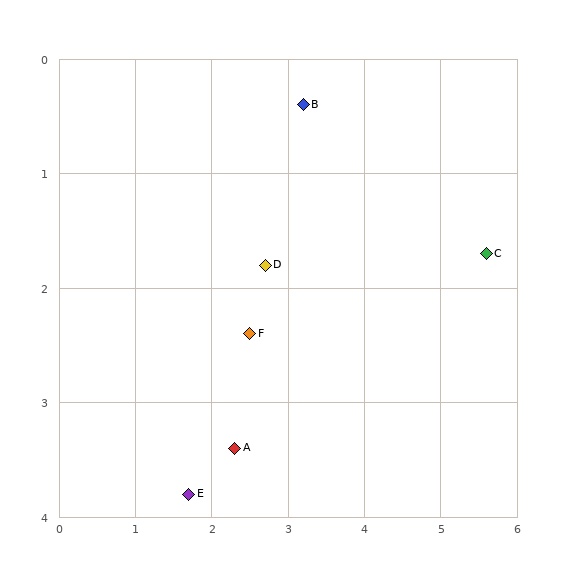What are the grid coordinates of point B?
Point B is at approximately (3.2, 0.4).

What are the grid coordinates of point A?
Point A is at approximately (2.3, 3.4).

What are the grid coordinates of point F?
Point F is at approximately (2.5, 2.4).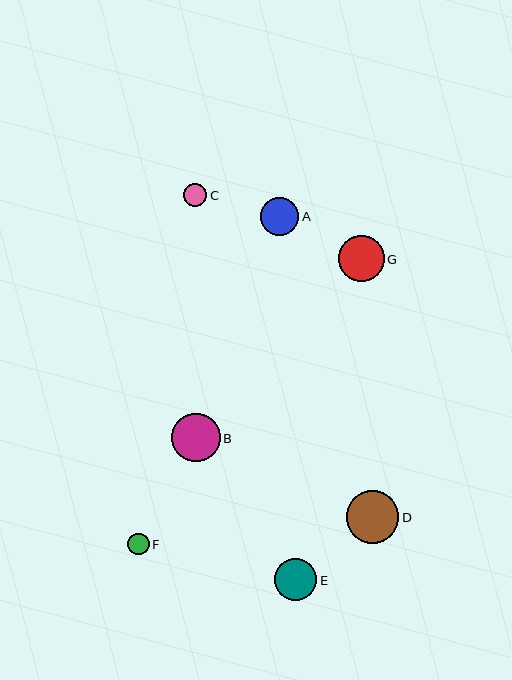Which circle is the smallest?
Circle F is the smallest with a size of approximately 22 pixels.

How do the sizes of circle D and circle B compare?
Circle D and circle B are approximately the same size.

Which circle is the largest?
Circle D is the largest with a size of approximately 53 pixels.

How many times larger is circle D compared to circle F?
Circle D is approximately 2.4 times the size of circle F.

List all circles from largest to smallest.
From largest to smallest: D, B, G, E, A, C, F.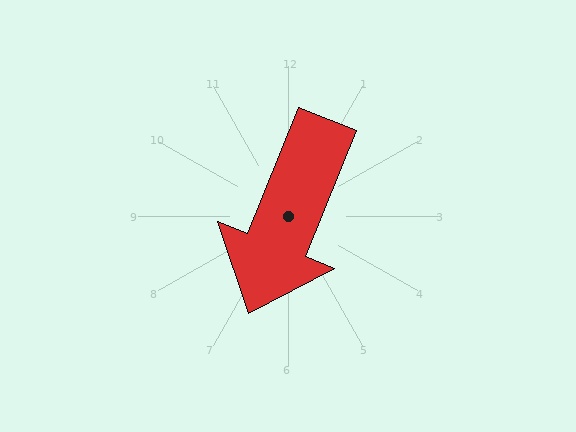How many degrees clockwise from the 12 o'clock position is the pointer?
Approximately 202 degrees.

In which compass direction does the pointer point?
South.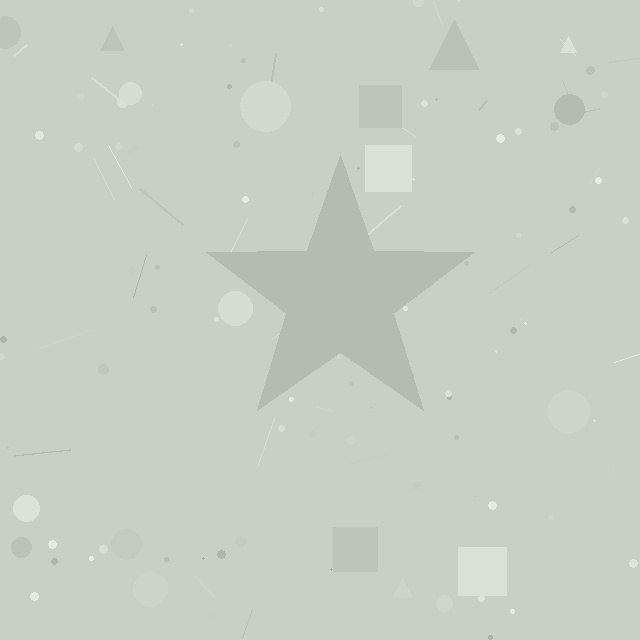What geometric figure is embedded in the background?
A star is embedded in the background.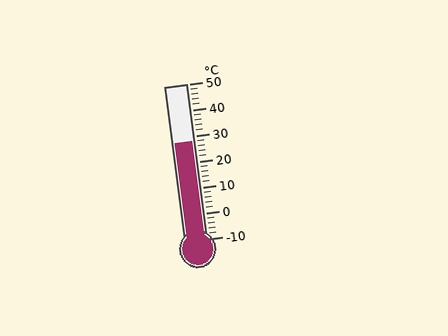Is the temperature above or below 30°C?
The temperature is below 30°C.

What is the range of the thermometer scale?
The thermometer scale ranges from -10°C to 50°C.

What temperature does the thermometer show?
The thermometer shows approximately 28°C.